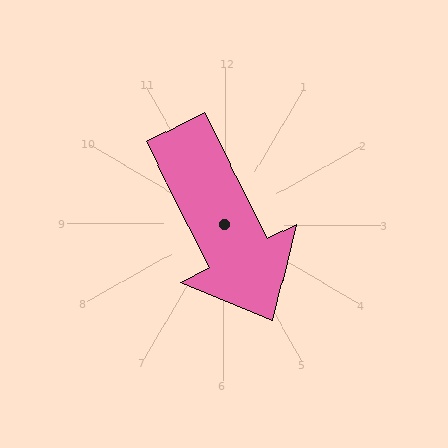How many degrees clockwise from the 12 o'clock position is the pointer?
Approximately 153 degrees.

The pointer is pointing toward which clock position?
Roughly 5 o'clock.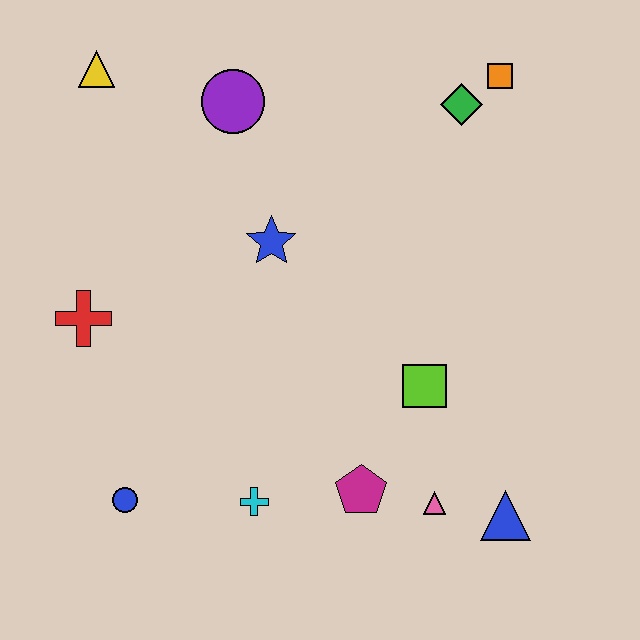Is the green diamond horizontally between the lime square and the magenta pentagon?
No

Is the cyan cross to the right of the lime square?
No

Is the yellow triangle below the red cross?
No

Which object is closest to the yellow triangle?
The purple circle is closest to the yellow triangle.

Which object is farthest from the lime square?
The yellow triangle is farthest from the lime square.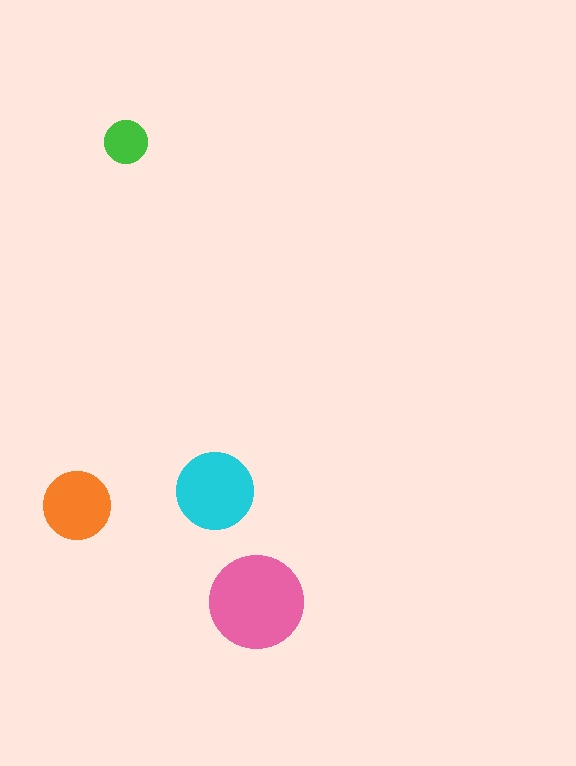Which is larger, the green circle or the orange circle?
The orange one.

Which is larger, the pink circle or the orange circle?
The pink one.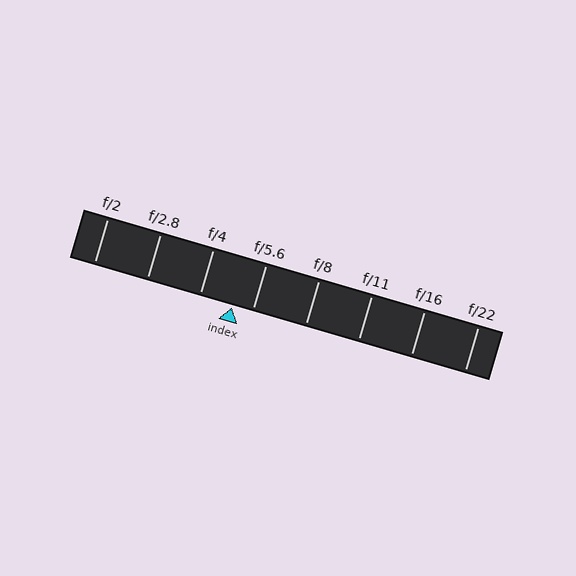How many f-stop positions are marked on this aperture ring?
There are 8 f-stop positions marked.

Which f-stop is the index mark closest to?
The index mark is closest to f/5.6.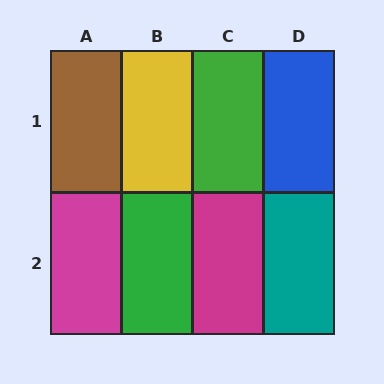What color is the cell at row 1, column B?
Yellow.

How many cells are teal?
1 cell is teal.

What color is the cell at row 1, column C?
Green.